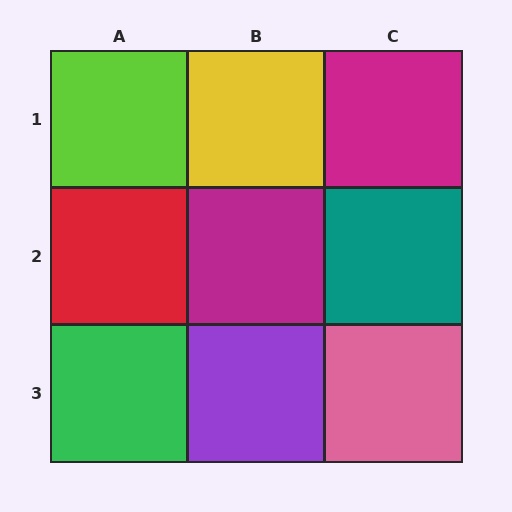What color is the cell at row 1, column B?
Yellow.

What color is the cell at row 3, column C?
Pink.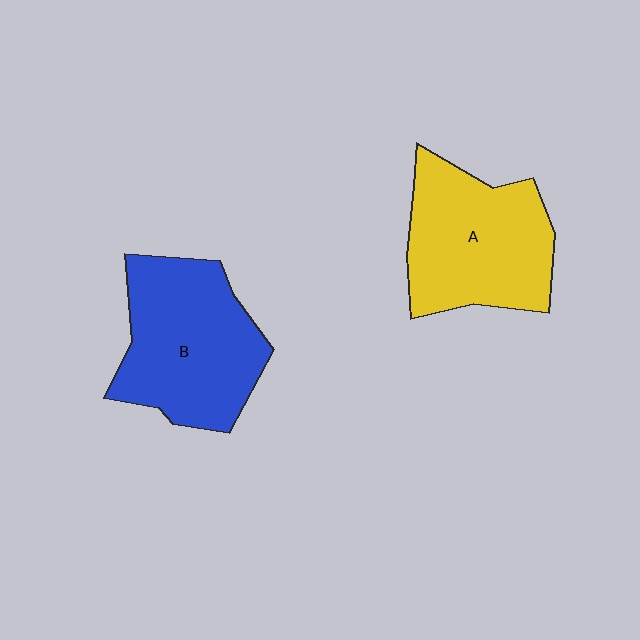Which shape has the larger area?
Shape B (blue).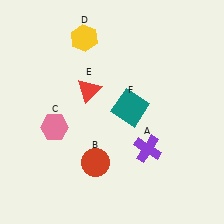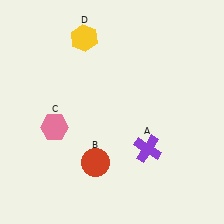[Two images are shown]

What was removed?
The teal square (F), the red triangle (E) were removed in Image 2.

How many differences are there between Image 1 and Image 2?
There are 2 differences between the two images.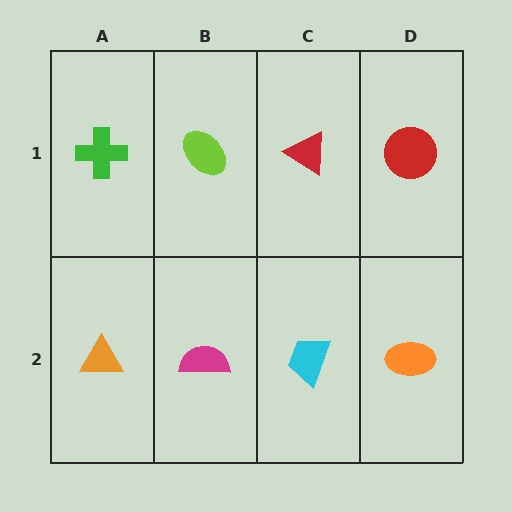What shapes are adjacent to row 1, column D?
An orange ellipse (row 2, column D), a red triangle (row 1, column C).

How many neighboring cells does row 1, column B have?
3.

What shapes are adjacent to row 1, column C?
A cyan trapezoid (row 2, column C), a lime ellipse (row 1, column B), a red circle (row 1, column D).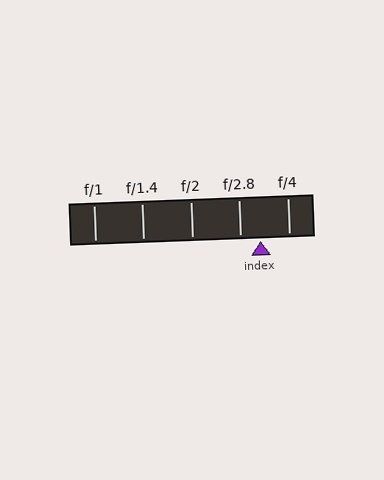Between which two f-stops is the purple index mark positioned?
The index mark is between f/2.8 and f/4.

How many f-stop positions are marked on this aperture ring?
There are 5 f-stop positions marked.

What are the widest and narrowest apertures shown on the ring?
The widest aperture shown is f/1 and the narrowest is f/4.